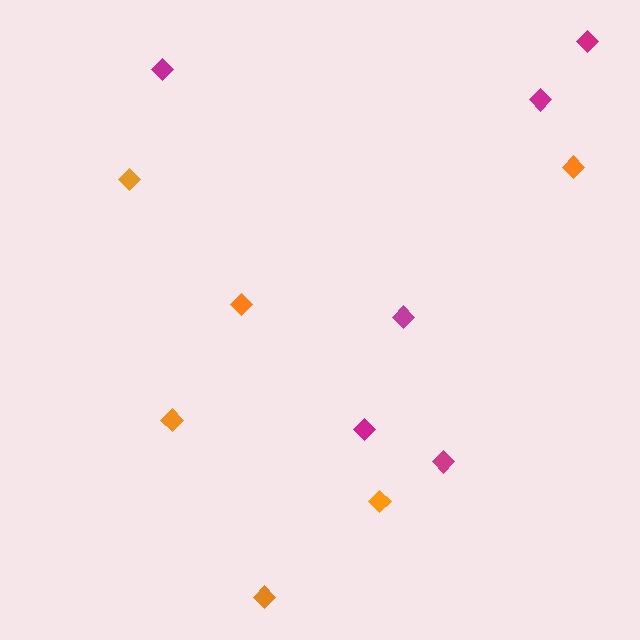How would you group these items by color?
There are 2 groups: one group of magenta diamonds (6) and one group of orange diamonds (6).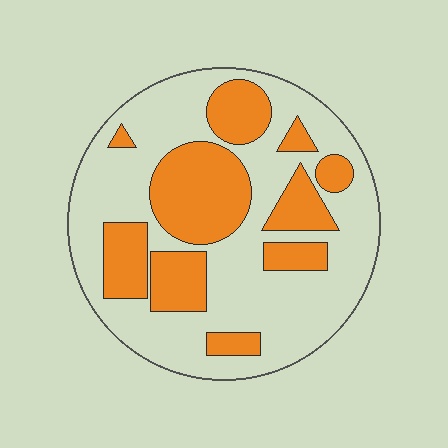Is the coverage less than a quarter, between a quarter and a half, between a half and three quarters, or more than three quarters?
Between a quarter and a half.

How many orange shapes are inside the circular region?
10.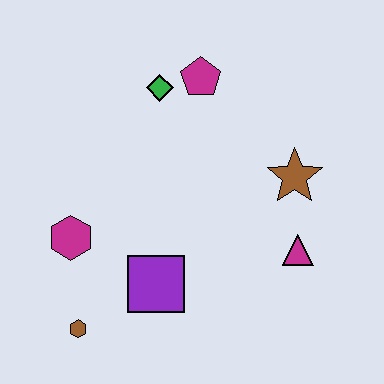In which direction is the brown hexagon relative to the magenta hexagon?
The brown hexagon is below the magenta hexagon.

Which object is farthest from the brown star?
The brown hexagon is farthest from the brown star.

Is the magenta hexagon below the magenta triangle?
No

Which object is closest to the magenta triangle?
The brown star is closest to the magenta triangle.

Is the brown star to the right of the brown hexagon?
Yes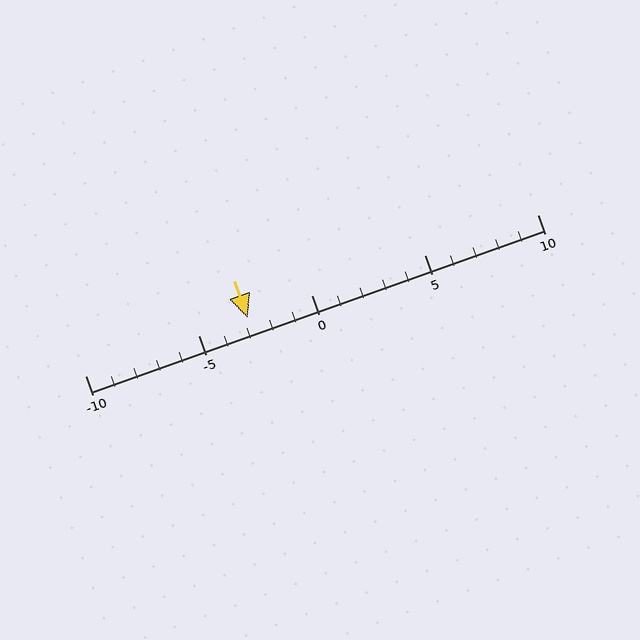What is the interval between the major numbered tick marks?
The major tick marks are spaced 5 units apart.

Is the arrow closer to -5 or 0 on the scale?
The arrow is closer to -5.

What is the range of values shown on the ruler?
The ruler shows values from -10 to 10.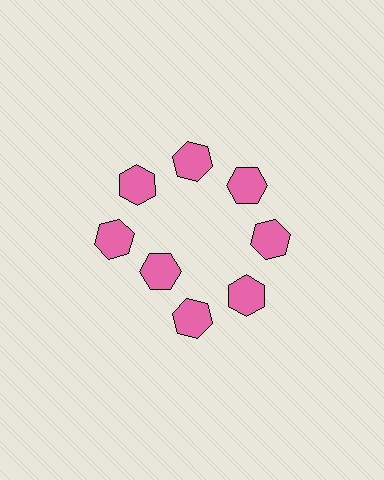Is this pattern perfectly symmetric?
No. The 8 pink hexagons are arranged in a ring, but one element near the 8 o'clock position is pulled inward toward the center, breaking the 8-fold rotational symmetry.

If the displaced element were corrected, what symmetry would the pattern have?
It would have 8-fold rotational symmetry — the pattern would map onto itself every 45 degrees.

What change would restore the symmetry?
The symmetry would be restored by moving it outward, back onto the ring so that all 8 hexagons sit at equal angles and equal distance from the center.